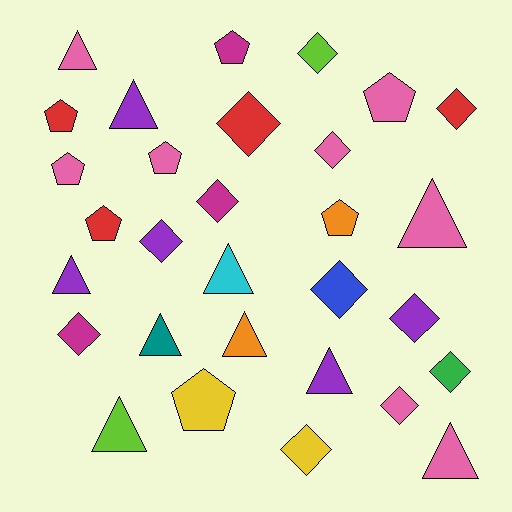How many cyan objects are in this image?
There is 1 cyan object.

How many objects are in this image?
There are 30 objects.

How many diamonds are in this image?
There are 12 diamonds.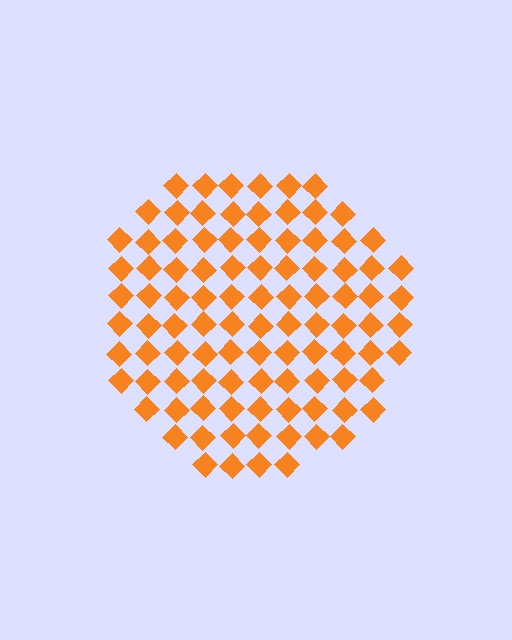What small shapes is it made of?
It is made of small diamonds.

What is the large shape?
The large shape is a circle.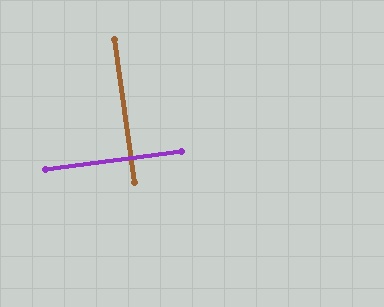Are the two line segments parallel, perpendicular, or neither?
Perpendicular — they meet at approximately 89°.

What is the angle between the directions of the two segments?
Approximately 89 degrees.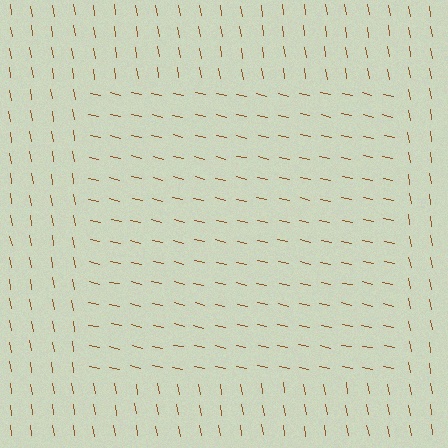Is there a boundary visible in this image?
Yes, there is a texture boundary formed by a change in line orientation.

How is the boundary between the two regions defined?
The boundary is defined purely by a change in line orientation (approximately 68 degrees difference). All lines are the same color and thickness.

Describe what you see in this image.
The image is filled with small brown line segments. A rectangle region in the image has lines oriented differently from the surrounding lines, creating a visible texture boundary.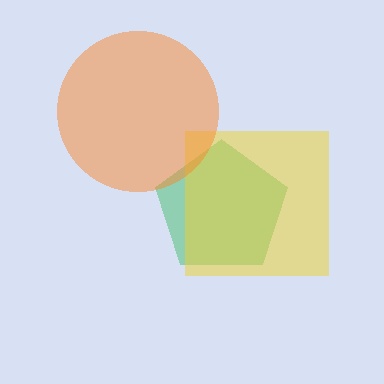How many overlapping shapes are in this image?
There are 3 overlapping shapes in the image.